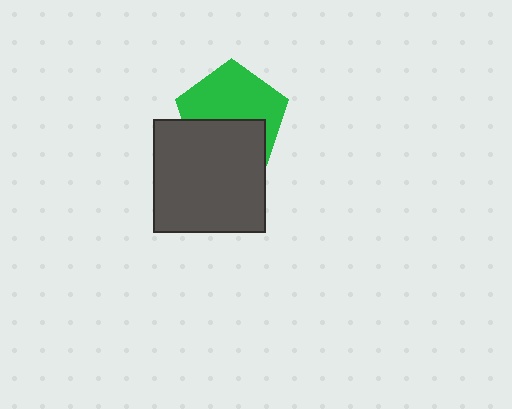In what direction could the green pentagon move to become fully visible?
The green pentagon could move up. That would shift it out from behind the dark gray square entirely.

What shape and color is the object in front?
The object in front is a dark gray square.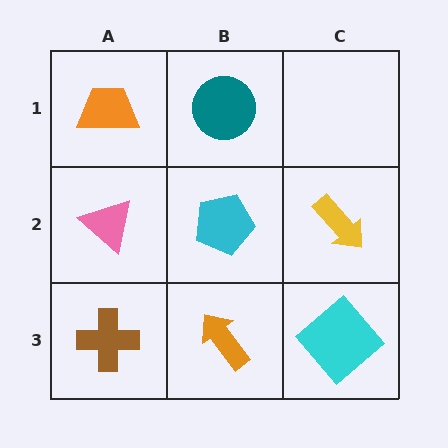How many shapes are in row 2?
3 shapes.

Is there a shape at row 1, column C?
No, that cell is empty.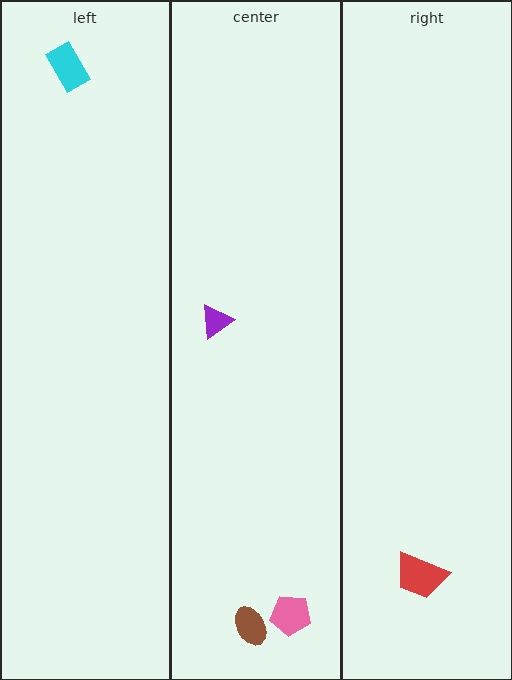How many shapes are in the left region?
1.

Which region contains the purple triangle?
The center region.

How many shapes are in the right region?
1.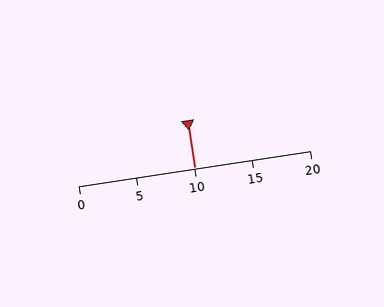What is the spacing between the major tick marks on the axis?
The major ticks are spaced 5 apart.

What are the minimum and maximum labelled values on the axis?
The axis runs from 0 to 20.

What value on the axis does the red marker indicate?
The marker indicates approximately 10.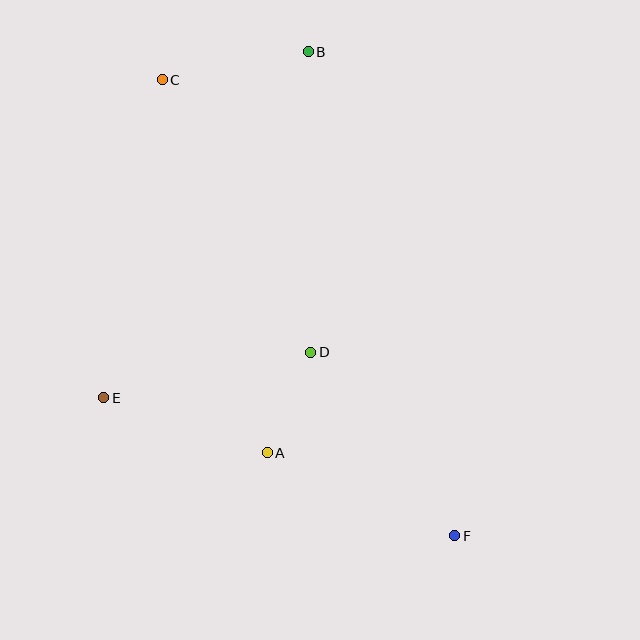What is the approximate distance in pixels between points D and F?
The distance between D and F is approximately 233 pixels.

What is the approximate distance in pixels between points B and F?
The distance between B and F is approximately 505 pixels.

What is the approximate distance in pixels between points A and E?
The distance between A and E is approximately 173 pixels.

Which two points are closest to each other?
Points A and D are closest to each other.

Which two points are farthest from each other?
Points C and F are farthest from each other.